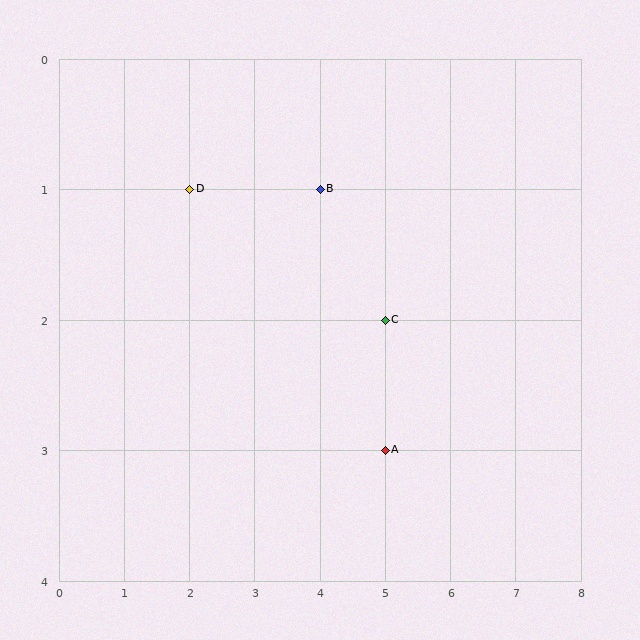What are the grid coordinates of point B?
Point B is at grid coordinates (4, 1).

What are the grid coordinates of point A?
Point A is at grid coordinates (5, 3).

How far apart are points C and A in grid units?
Points C and A are 1 row apart.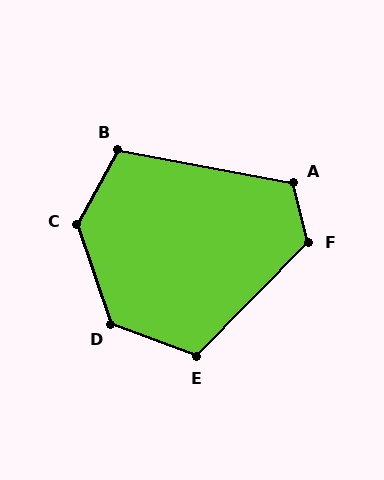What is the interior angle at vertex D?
Approximately 130 degrees (obtuse).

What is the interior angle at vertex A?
Approximately 115 degrees (obtuse).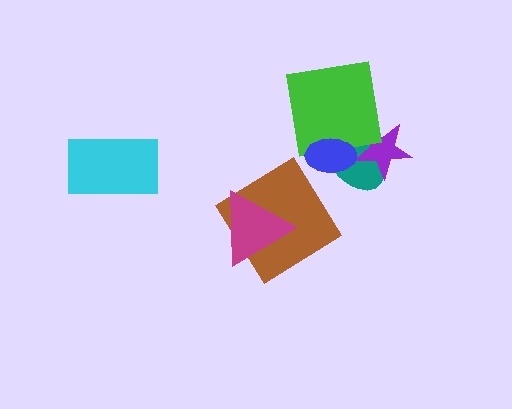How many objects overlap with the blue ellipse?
2 objects overlap with the blue ellipse.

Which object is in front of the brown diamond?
The magenta triangle is in front of the brown diamond.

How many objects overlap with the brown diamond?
1 object overlaps with the brown diamond.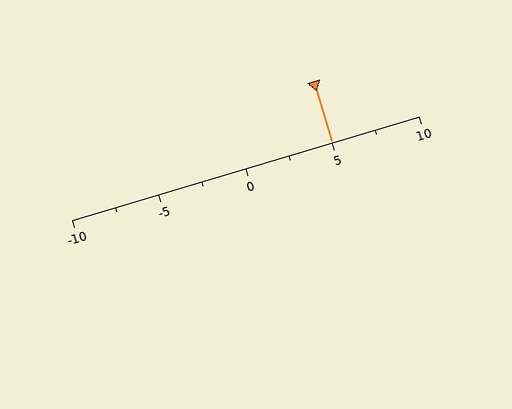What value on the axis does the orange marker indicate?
The marker indicates approximately 5.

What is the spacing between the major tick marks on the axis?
The major ticks are spaced 5 apart.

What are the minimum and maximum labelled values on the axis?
The axis runs from -10 to 10.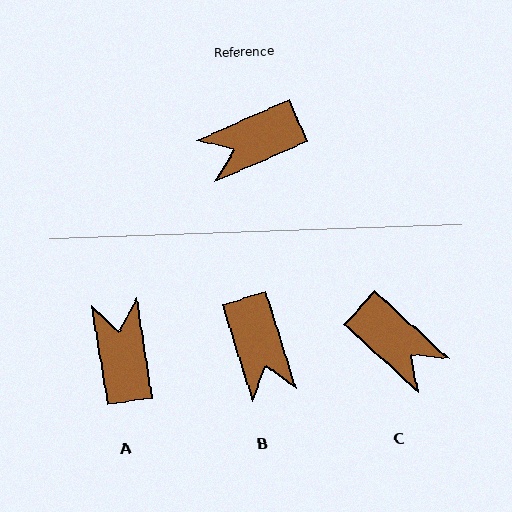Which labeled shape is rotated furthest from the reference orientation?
C, about 114 degrees away.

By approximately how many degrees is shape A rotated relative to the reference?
Approximately 105 degrees clockwise.